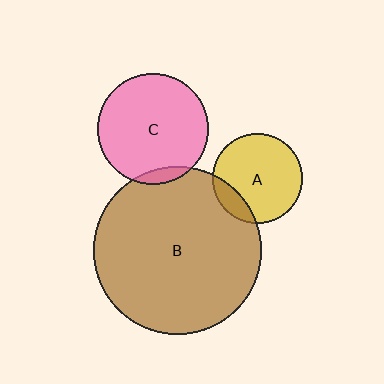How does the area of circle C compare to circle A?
Approximately 1.5 times.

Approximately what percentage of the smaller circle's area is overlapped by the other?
Approximately 15%.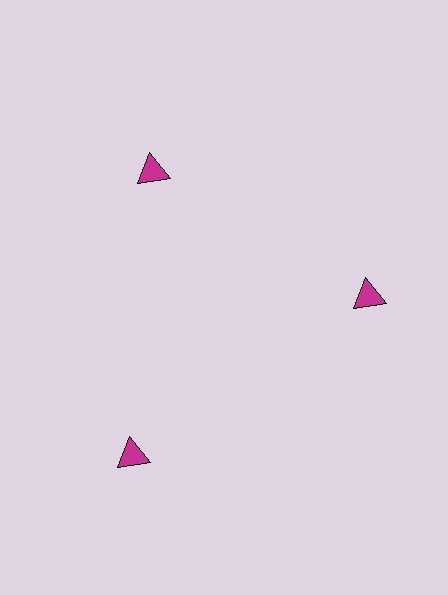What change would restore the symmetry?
The symmetry would be restored by moving it inward, back onto the ring so that all 3 triangles sit at equal angles and equal distance from the center.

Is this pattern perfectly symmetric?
No. The 3 magenta triangles are arranged in a ring, but one element near the 7 o'clock position is pushed outward from the center, breaking the 3-fold rotational symmetry.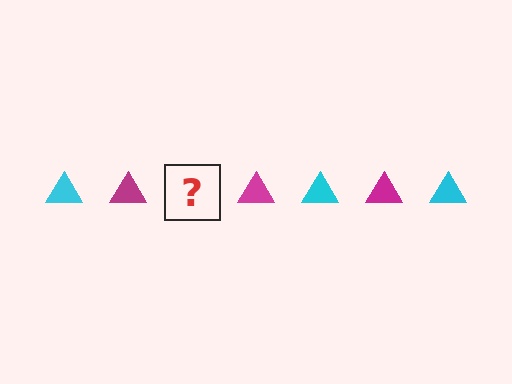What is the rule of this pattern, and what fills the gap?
The rule is that the pattern cycles through cyan, magenta triangles. The gap should be filled with a cyan triangle.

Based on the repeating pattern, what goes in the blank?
The blank should be a cyan triangle.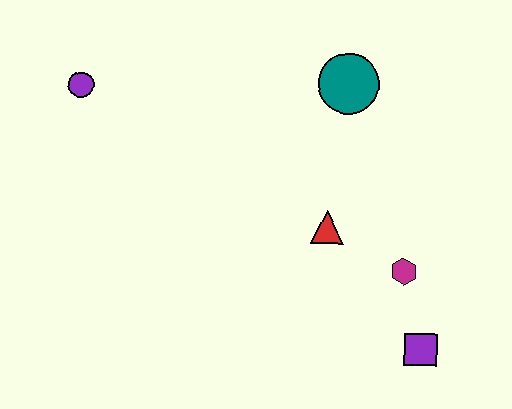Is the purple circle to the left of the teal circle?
Yes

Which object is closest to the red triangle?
The magenta hexagon is closest to the red triangle.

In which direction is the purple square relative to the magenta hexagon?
The purple square is below the magenta hexagon.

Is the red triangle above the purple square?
Yes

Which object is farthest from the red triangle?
The purple circle is farthest from the red triangle.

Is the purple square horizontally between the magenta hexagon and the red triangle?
No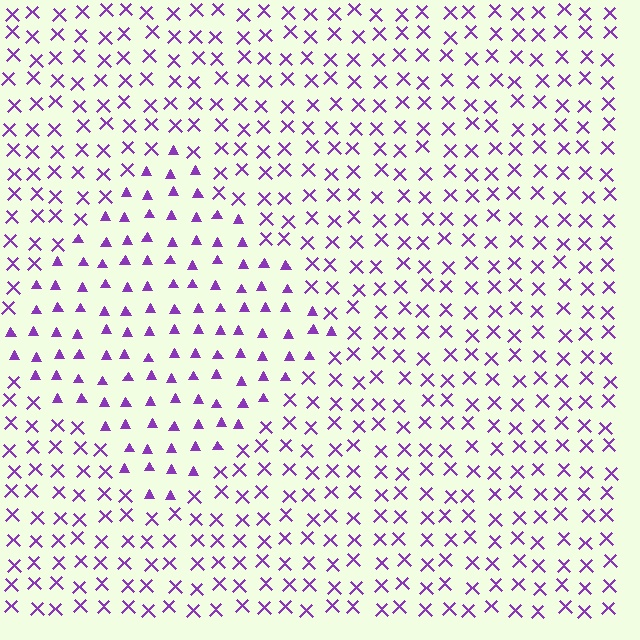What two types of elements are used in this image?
The image uses triangles inside the diamond region and X marks outside it.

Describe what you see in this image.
The image is filled with small purple elements arranged in a uniform grid. A diamond-shaped region contains triangles, while the surrounding area contains X marks. The boundary is defined purely by the change in element shape.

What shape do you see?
I see a diamond.